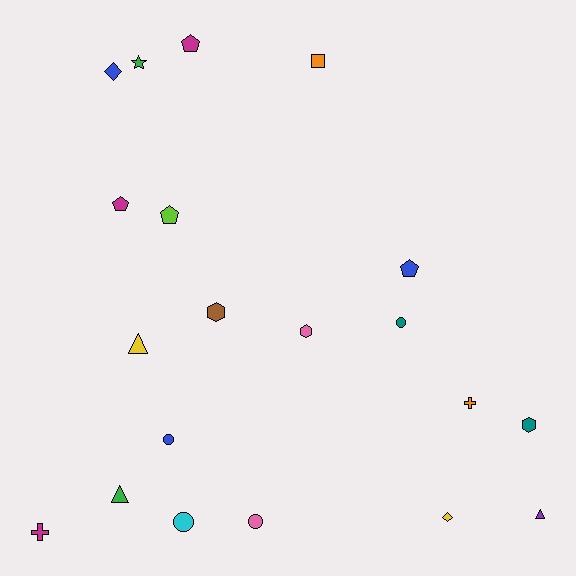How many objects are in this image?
There are 20 objects.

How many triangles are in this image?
There are 3 triangles.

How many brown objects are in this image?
There is 1 brown object.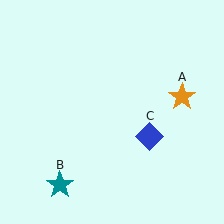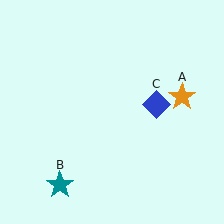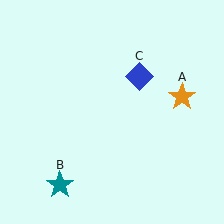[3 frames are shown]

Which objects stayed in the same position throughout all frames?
Orange star (object A) and teal star (object B) remained stationary.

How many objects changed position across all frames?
1 object changed position: blue diamond (object C).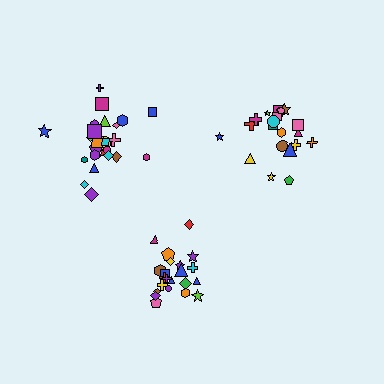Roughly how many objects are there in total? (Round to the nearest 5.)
Roughly 70 objects in total.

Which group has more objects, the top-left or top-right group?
The top-left group.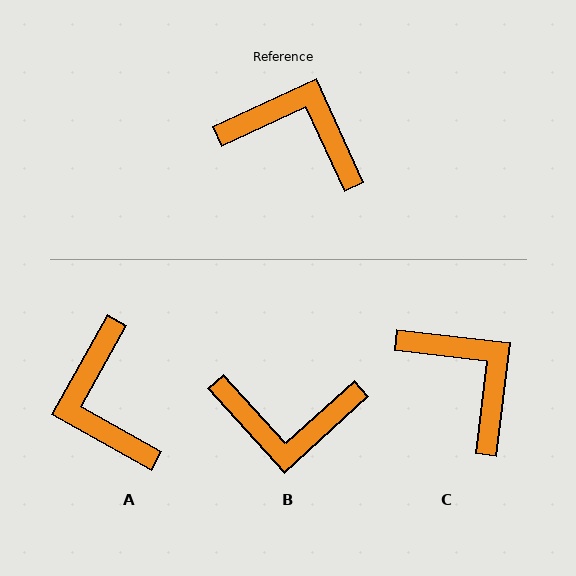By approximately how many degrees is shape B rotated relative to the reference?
Approximately 162 degrees clockwise.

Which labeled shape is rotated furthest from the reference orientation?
B, about 162 degrees away.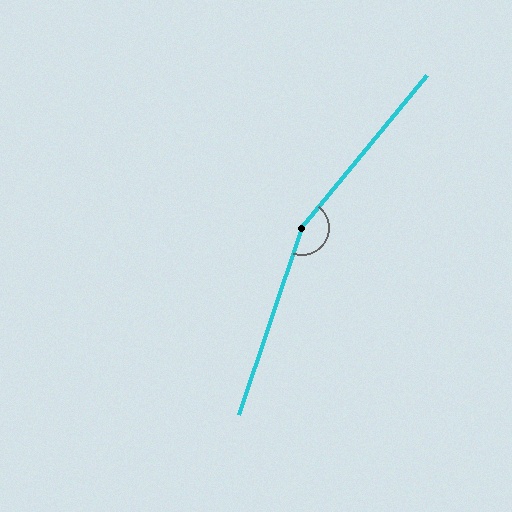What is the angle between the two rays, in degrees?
Approximately 159 degrees.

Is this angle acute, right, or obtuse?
It is obtuse.